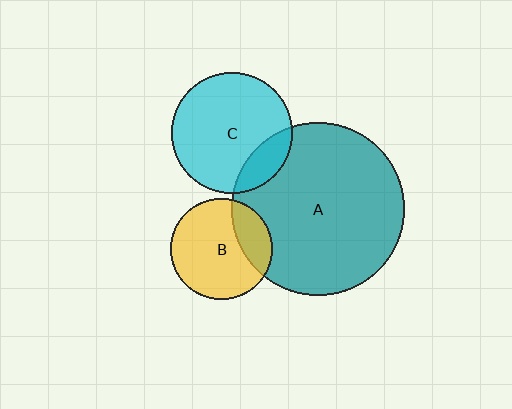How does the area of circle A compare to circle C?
Approximately 2.1 times.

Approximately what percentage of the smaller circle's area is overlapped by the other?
Approximately 15%.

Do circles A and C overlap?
Yes.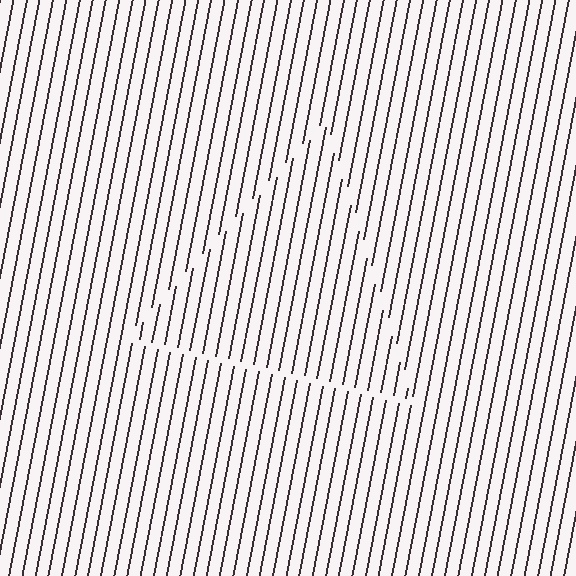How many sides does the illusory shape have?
3 sides — the line-ends trace a triangle.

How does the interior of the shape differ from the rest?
The interior of the shape contains the same grating, shifted by half a period — the contour is defined by the phase discontinuity where line-ends from the inner and outer gratings abut.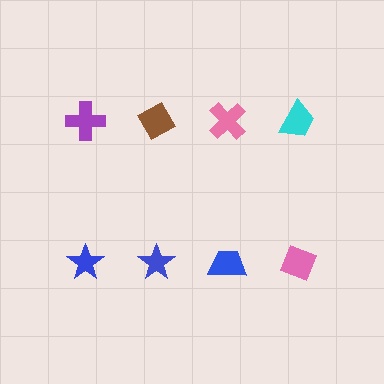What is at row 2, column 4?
A pink diamond.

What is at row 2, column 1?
A blue star.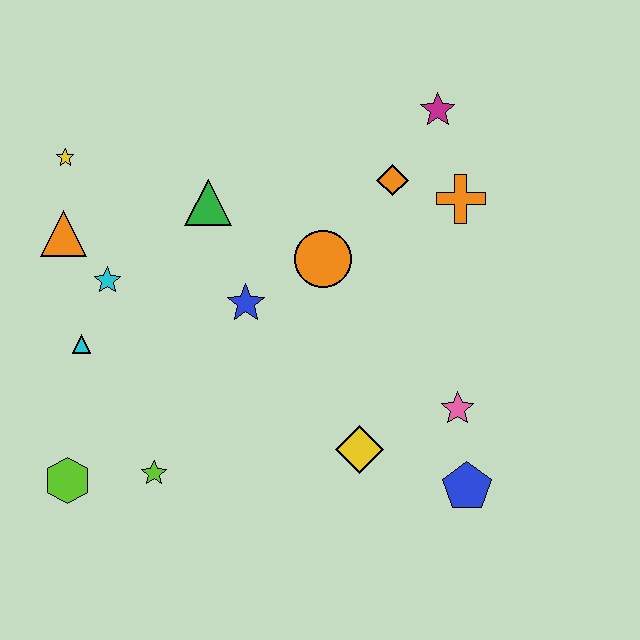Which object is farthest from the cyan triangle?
The magenta star is farthest from the cyan triangle.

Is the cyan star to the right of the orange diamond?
No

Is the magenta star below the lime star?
No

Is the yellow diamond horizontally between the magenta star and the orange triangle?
Yes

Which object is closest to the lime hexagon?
The lime star is closest to the lime hexagon.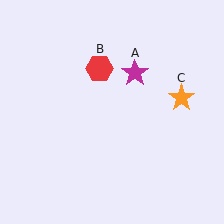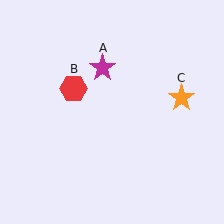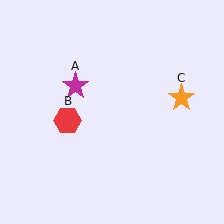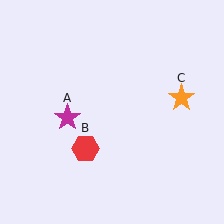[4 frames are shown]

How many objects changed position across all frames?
2 objects changed position: magenta star (object A), red hexagon (object B).